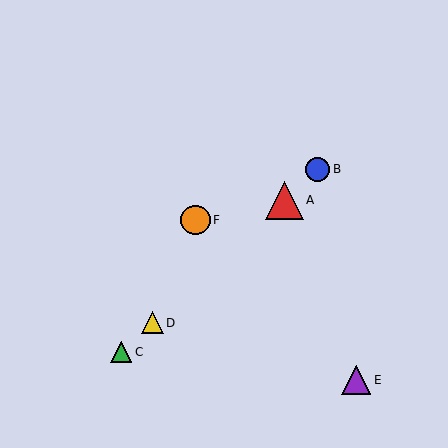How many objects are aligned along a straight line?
4 objects (A, B, C, D) are aligned along a straight line.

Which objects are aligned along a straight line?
Objects A, B, C, D are aligned along a straight line.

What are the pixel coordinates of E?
Object E is at (356, 380).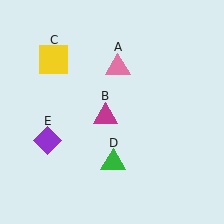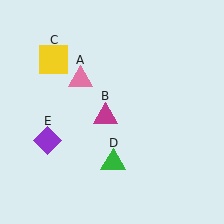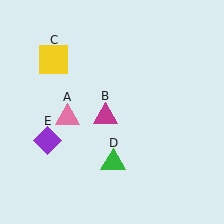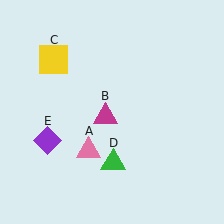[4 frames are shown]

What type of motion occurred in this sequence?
The pink triangle (object A) rotated counterclockwise around the center of the scene.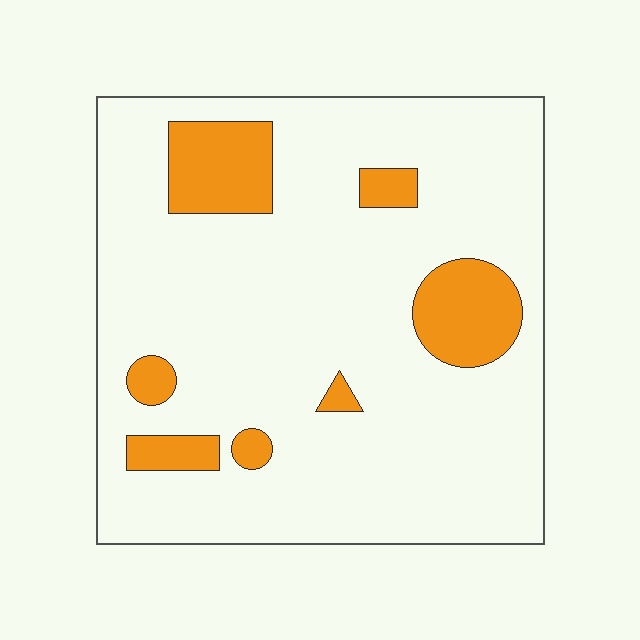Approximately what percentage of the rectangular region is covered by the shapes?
Approximately 15%.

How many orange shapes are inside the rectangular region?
7.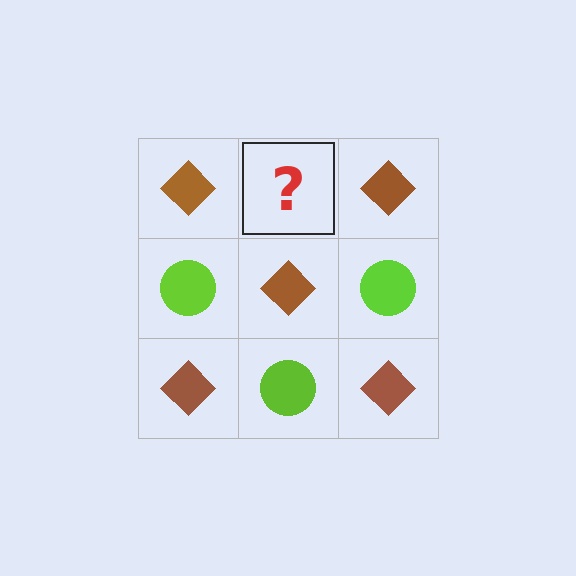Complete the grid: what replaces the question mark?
The question mark should be replaced with a lime circle.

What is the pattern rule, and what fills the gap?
The rule is that it alternates brown diamond and lime circle in a checkerboard pattern. The gap should be filled with a lime circle.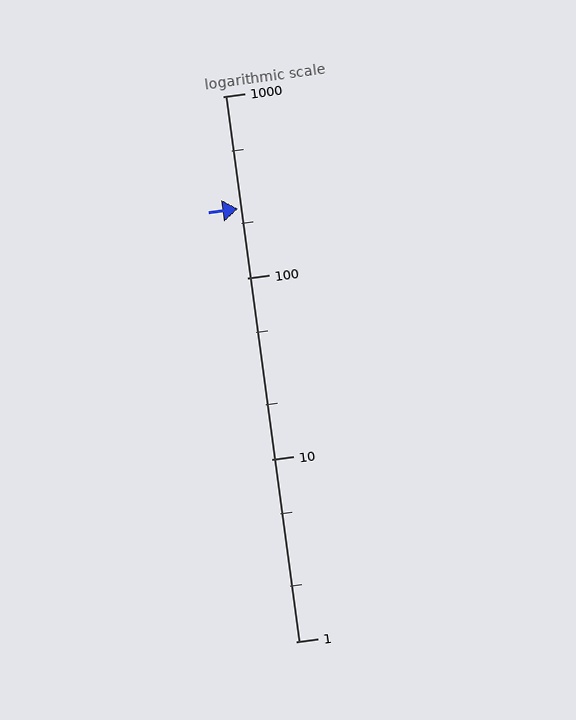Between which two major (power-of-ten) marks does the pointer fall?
The pointer is between 100 and 1000.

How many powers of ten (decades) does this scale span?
The scale spans 3 decades, from 1 to 1000.